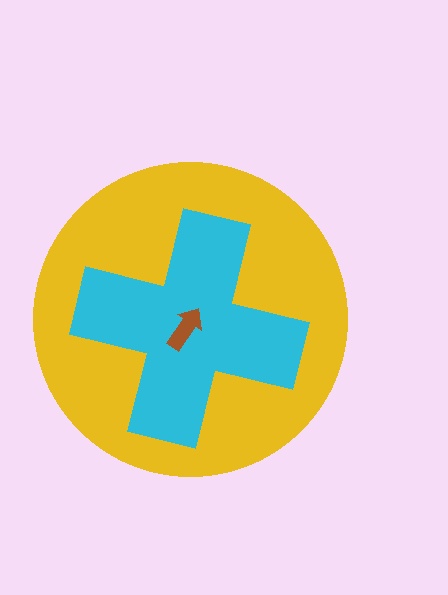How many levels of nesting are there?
3.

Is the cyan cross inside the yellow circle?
Yes.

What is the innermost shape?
The brown arrow.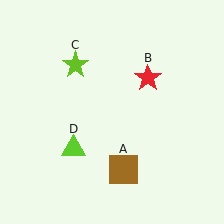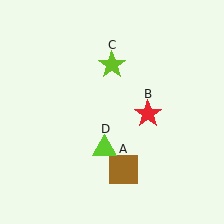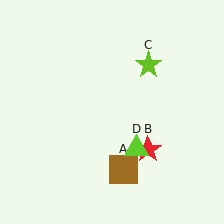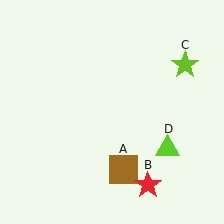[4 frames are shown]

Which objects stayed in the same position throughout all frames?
Brown square (object A) remained stationary.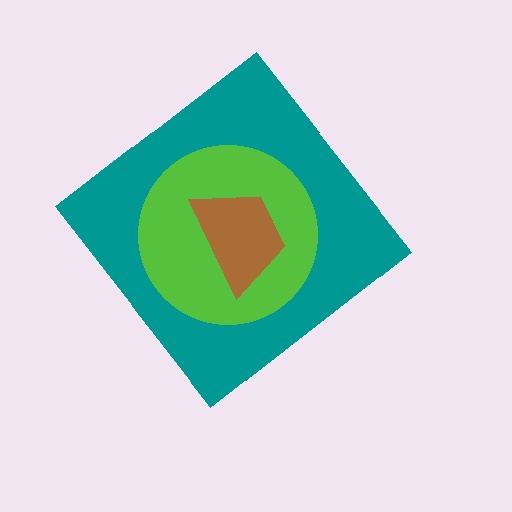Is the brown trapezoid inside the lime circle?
Yes.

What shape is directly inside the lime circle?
The brown trapezoid.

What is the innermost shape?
The brown trapezoid.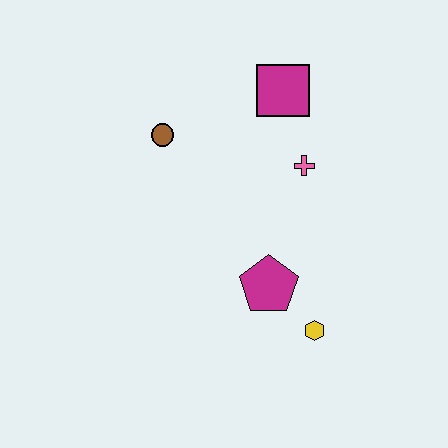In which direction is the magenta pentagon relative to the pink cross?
The magenta pentagon is below the pink cross.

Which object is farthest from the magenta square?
The yellow hexagon is farthest from the magenta square.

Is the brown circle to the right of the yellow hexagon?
No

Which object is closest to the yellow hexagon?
The magenta pentagon is closest to the yellow hexagon.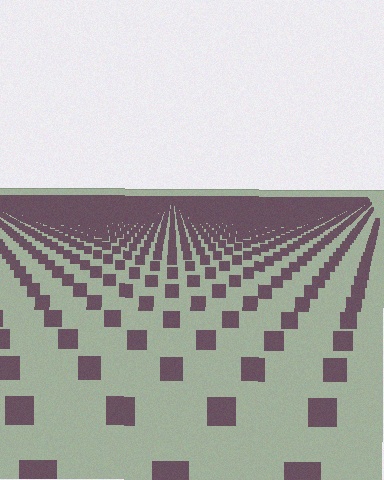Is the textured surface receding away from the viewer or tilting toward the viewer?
The surface is receding away from the viewer. Texture elements get smaller and denser toward the top.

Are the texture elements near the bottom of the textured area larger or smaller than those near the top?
Larger. Near the bottom, elements are closer to the viewer and appear at a bigger on-screen size.